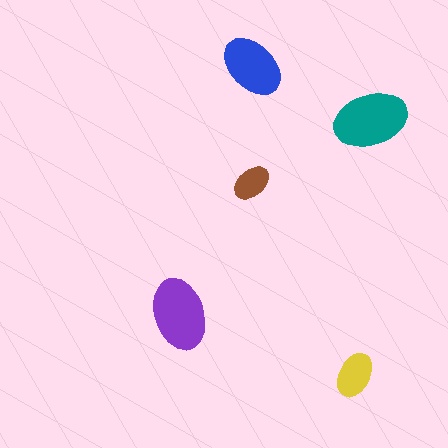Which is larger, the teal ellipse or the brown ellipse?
The teal one.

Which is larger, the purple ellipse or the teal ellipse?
The teal one.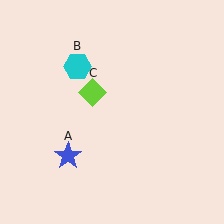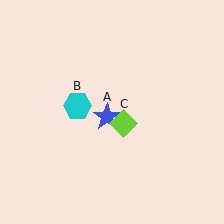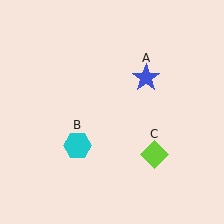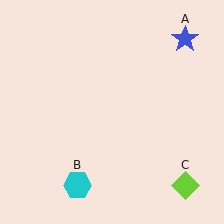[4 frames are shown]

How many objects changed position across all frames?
3 objects changed position: blue star (object A), cyan hexagon (object B), lime diamond (object C).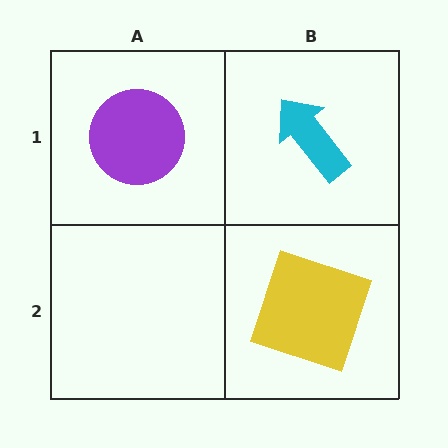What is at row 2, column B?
A yellow square.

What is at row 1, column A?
A purple circle.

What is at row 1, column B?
A cyan arrow.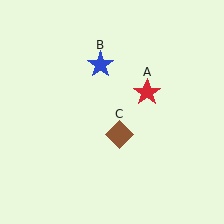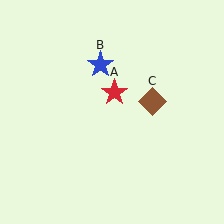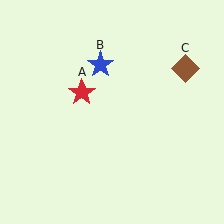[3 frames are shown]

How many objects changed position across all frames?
2 objects changed position: red star (object A), brown diamond (object C).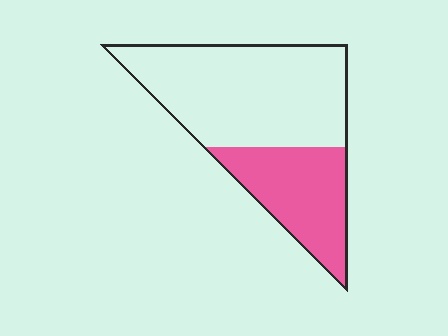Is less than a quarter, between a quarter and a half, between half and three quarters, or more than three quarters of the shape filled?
Between a quarter and a half.